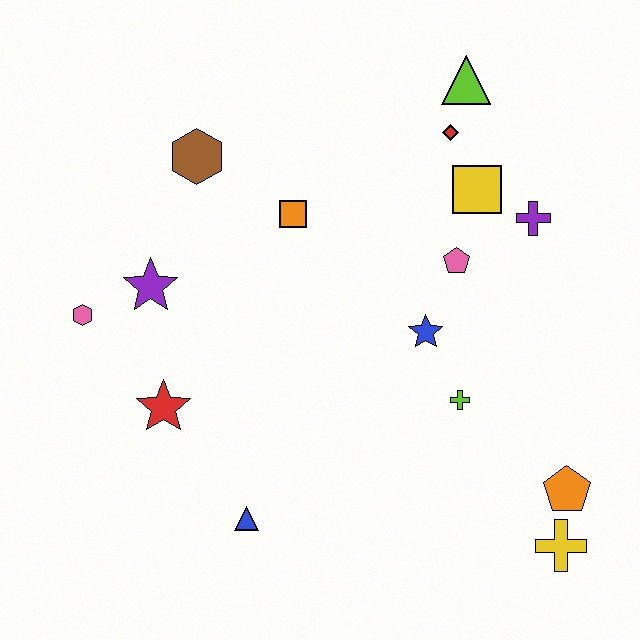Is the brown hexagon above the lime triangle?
No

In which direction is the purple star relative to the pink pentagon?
The purple star is to the left of the pink pentagon.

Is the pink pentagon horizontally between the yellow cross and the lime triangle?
No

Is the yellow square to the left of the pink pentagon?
No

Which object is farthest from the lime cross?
The pink hexagon is farthest from the lime cross.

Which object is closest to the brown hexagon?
The orange square is closest to the brown hexagon.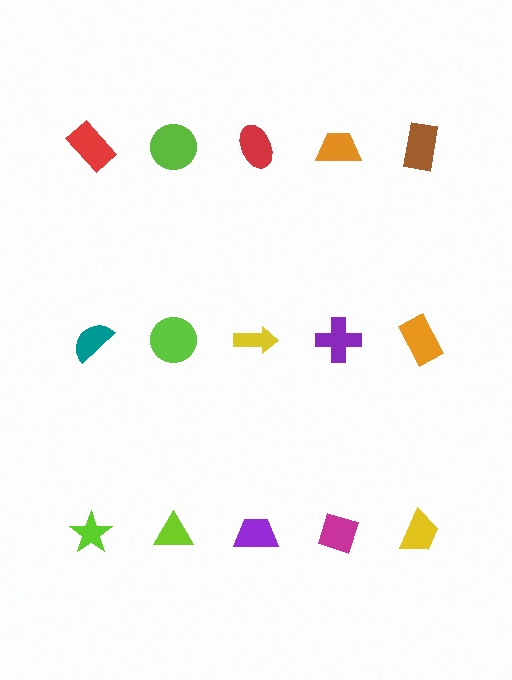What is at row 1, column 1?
A red rectangle.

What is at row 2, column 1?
A teal semicircle.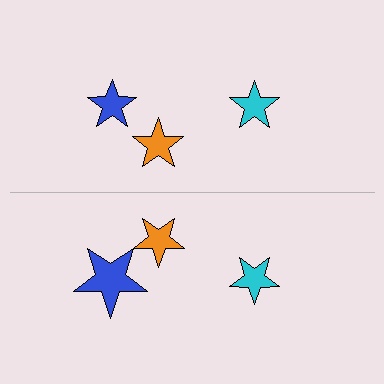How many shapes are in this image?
There are 6 shapes in this image.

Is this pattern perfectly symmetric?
No, the pattern is not perfectly symmetric. The blue star on the bottom side has a different size than its mirror counterpart.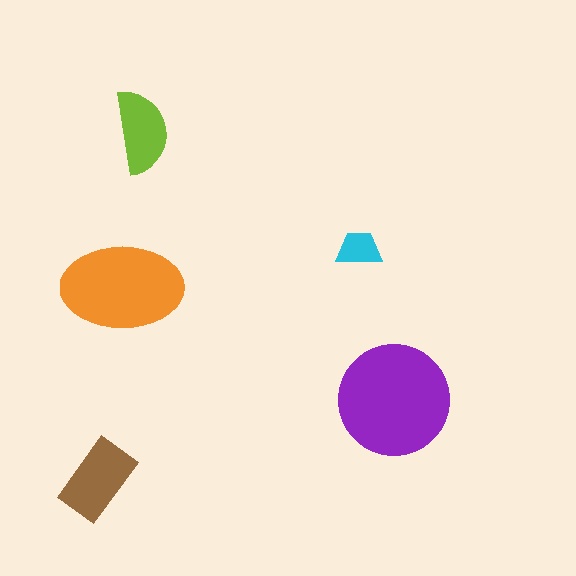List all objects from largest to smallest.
The purple circle, the orange ellipse, the brown rectangle, the lime semicircle, the cyan trapezoid.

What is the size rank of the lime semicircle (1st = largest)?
4th.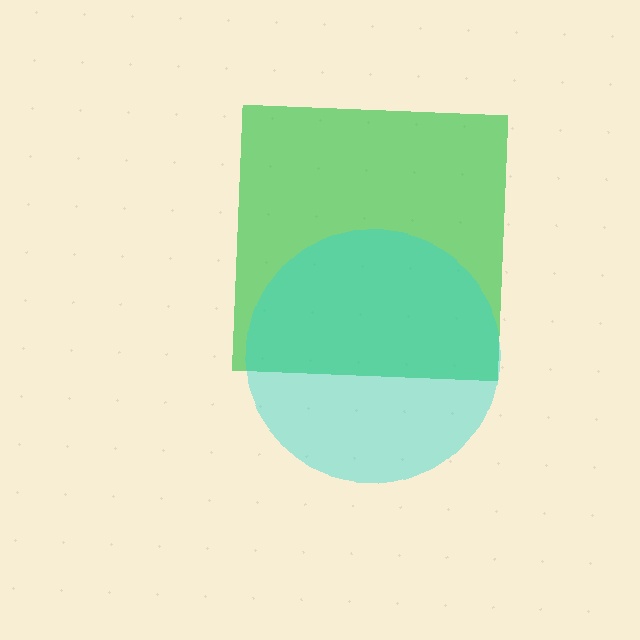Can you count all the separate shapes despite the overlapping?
Yes, there are 2 separate shapes.